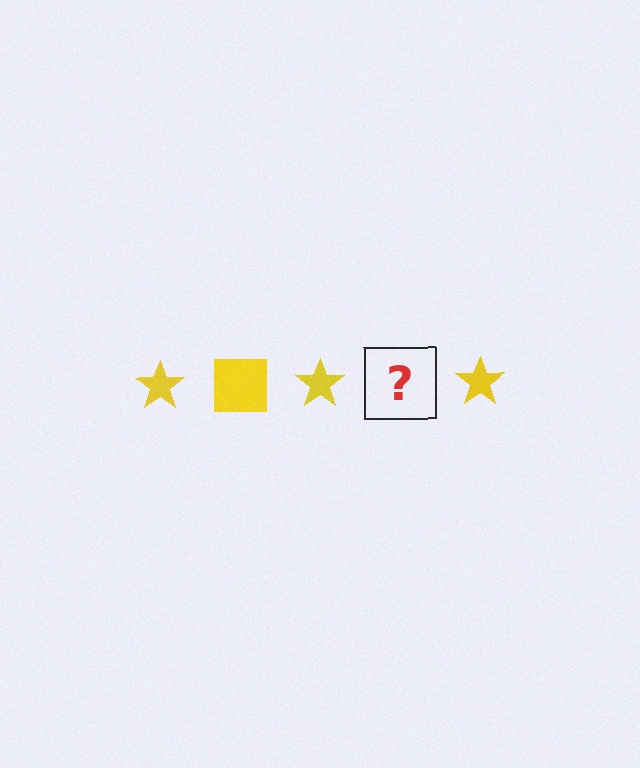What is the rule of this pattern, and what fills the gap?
The rule is that the pattern cycles through star, square shapes in yellow. The gap should be filled with a yellow square.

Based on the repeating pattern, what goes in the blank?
The blank should be a yellow square.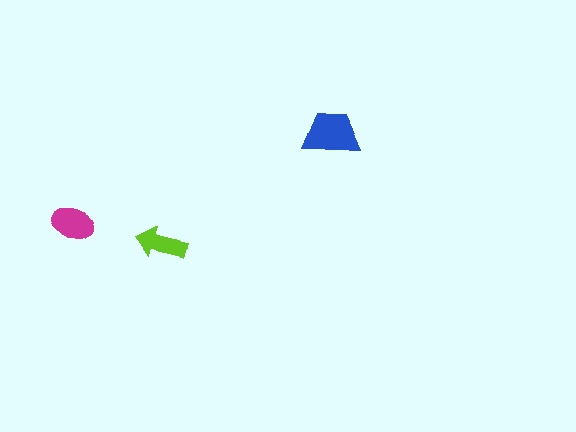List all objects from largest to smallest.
The blue trapezoid, the magenta ellipse, the lime arrow.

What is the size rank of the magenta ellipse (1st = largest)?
2nd.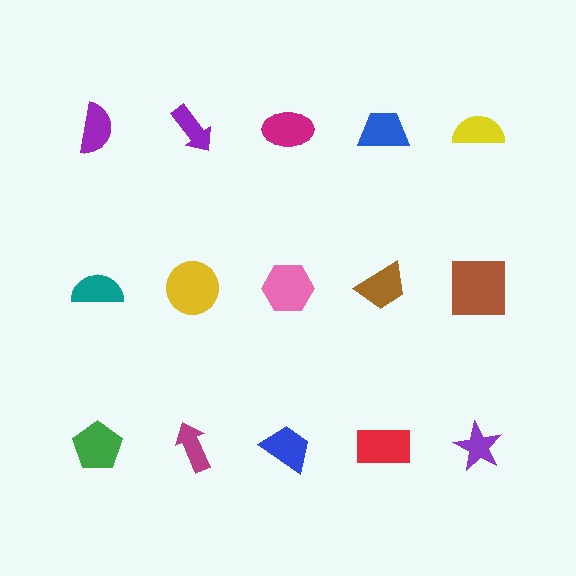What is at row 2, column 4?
A brown trapezoid.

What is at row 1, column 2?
A purple arrow.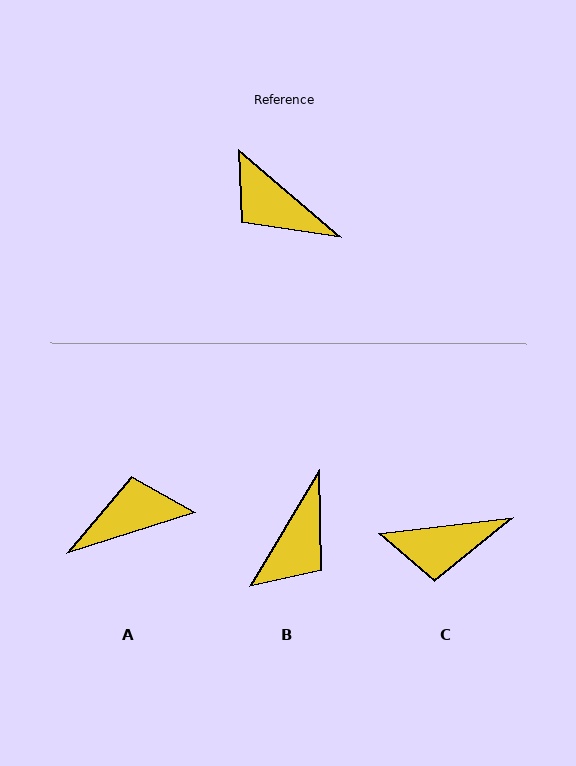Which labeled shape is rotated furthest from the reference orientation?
A, about 122 degrees away.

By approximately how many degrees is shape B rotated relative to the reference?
Approximately 100 degrees counter-clockwise.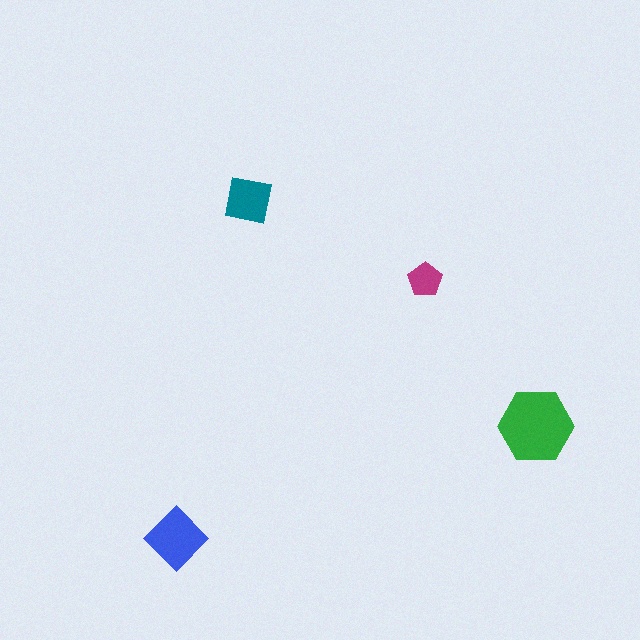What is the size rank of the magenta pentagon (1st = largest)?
4th.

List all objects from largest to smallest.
The green hexagon, the blue diamond, the teal square, the magenta pentagon.